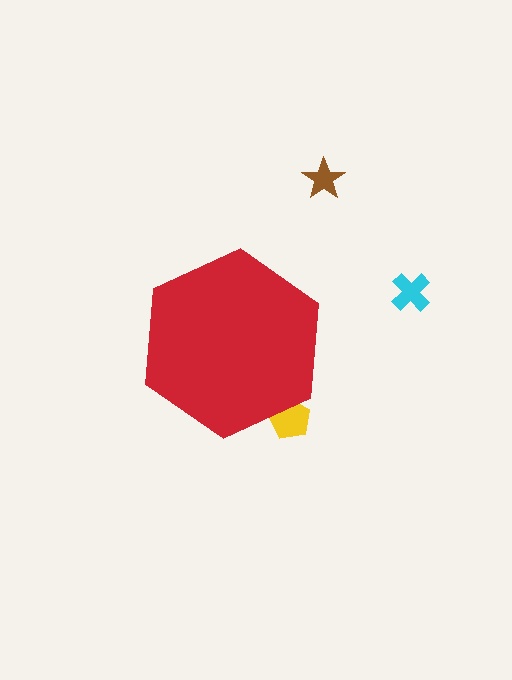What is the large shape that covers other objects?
A red hexagon.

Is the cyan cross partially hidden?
No, the cyan cross is fully visible.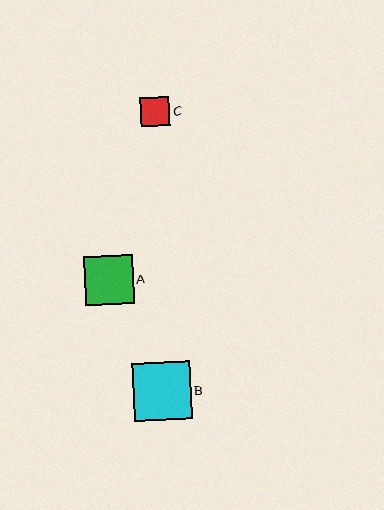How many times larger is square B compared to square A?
Square B is approximately 1.2 times the size of square A.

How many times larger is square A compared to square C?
Square A is approximately 1.7 times the size of square C.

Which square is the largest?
Square B is the largest with a size of approximately 57 pixels.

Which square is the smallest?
Square C is the smallest with a size of approximately 29 pixels.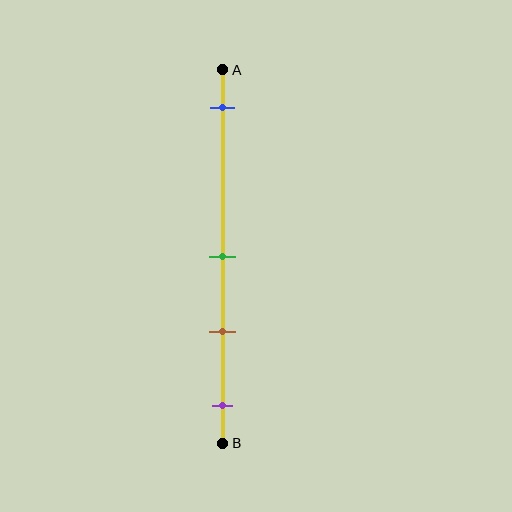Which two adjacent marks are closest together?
The green and brown marks are the closest adjacent pair.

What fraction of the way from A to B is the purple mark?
The purple mark is approximately 90% (0.9) of the way from A to B.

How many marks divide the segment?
There are 4 marks dividing the segment.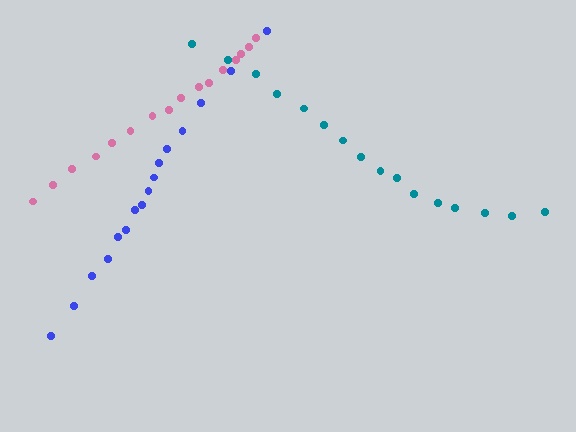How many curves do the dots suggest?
There are 3 distinct paths.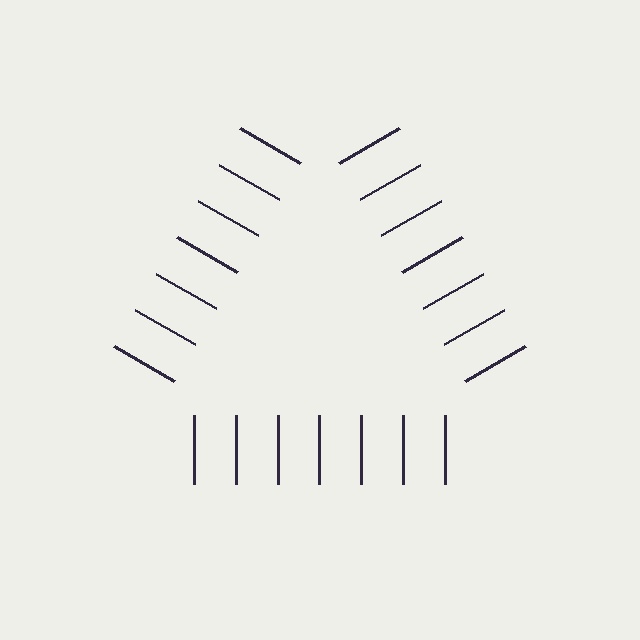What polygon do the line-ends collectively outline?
An illusory triangle — the line segments terminate on its edges but no continuous stroke is drawn.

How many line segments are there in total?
21 — 7 along each of the 3 edges.